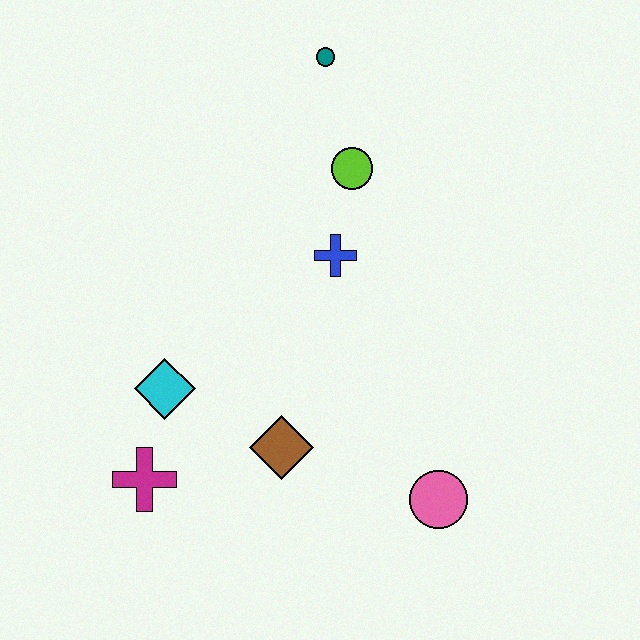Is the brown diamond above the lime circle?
No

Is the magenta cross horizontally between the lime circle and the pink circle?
No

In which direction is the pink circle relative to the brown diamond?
The pink circle is to the right of the brown diamond.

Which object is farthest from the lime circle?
The magenta cross is farthest from the lime circle.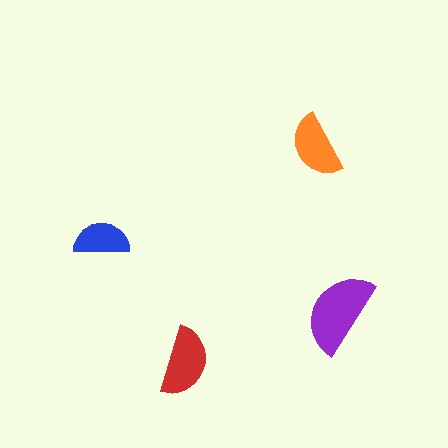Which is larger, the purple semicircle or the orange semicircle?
The purple one.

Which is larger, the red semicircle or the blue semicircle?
The red one.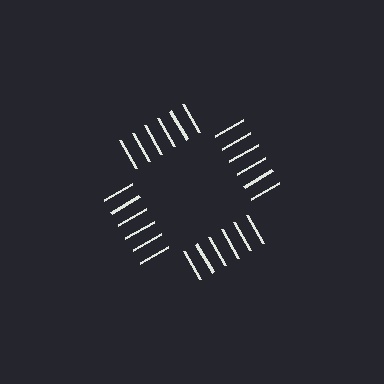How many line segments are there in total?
24 — 6 along each of the 4 edges.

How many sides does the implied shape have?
4 sides — the line-ends trace a square.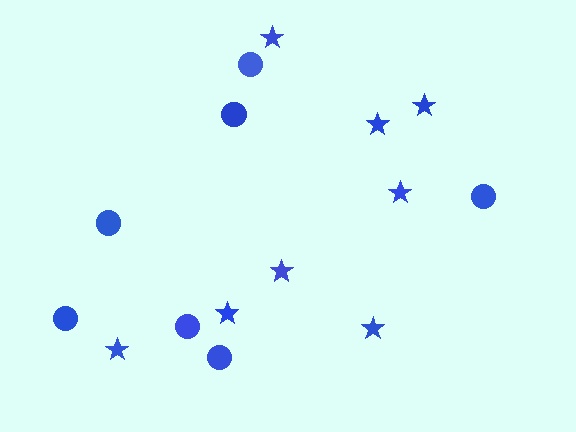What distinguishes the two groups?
There are 2 groups: one group of circles (7) and one group of stars (8).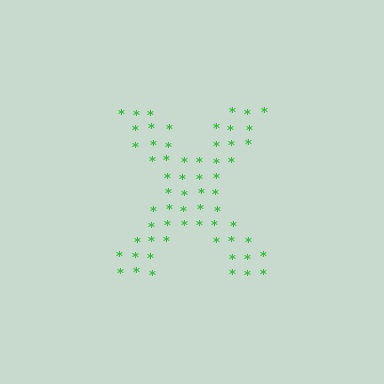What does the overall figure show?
The overall figure shows the letter X.